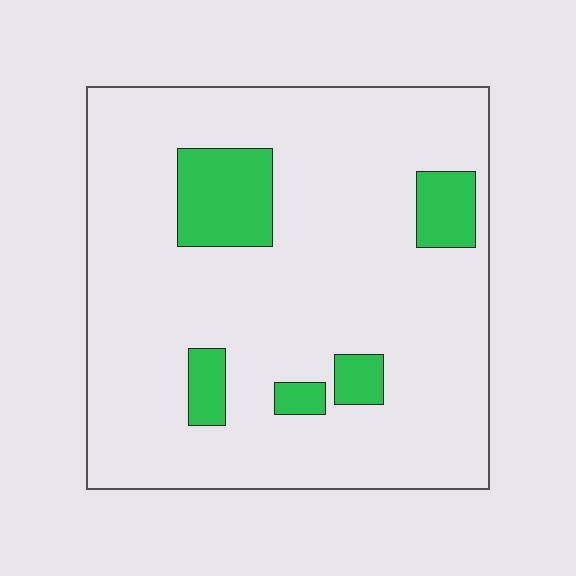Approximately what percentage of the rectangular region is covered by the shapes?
Approximately 15%.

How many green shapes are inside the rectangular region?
5.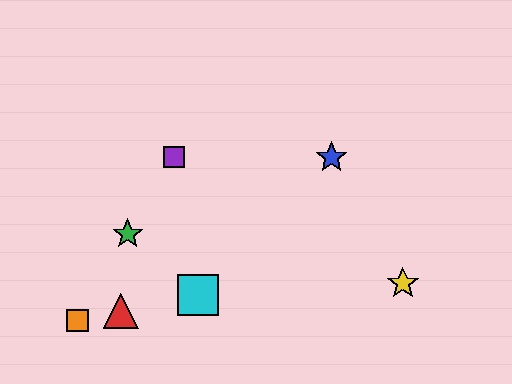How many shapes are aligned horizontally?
2 shapes (the blue star, the purple square) are aligned horizontally.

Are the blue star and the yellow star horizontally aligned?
No, the blue star is at y≈157 and the yellow star is at y≈283.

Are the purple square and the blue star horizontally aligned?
Yes, both are at y≈157.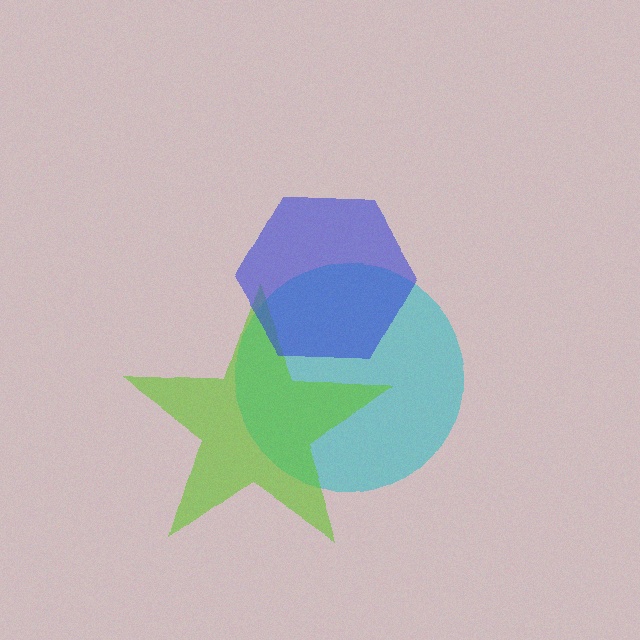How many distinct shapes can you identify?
There are 3 distinct shapes: a cyan circle, a lime star, a blue hexagon.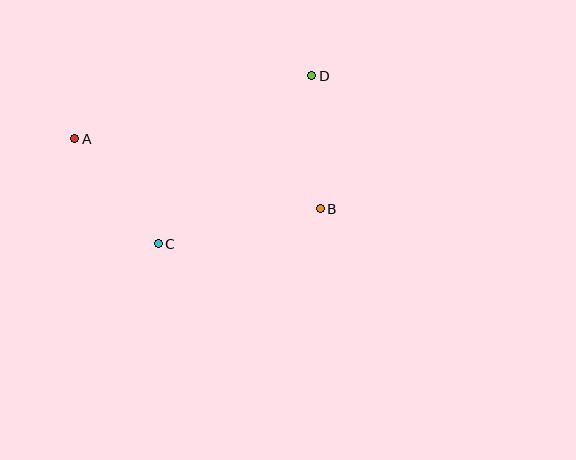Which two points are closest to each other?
Points B and D are closest to each other.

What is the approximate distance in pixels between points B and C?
The distance between B and C is approximately 166 pixels.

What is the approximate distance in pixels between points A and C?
The distance between A and C is approximately 134 pixels.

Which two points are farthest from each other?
Points A and B are farthest from each other.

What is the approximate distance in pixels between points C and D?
The distance between C and D is approximately 228 pixels.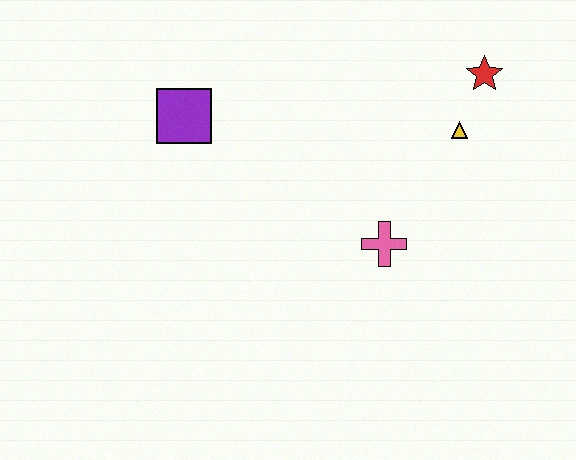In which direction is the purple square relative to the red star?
The purple square is to the left of the red star.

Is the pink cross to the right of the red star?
No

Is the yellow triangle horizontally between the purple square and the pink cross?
No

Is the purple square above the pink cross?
Yes